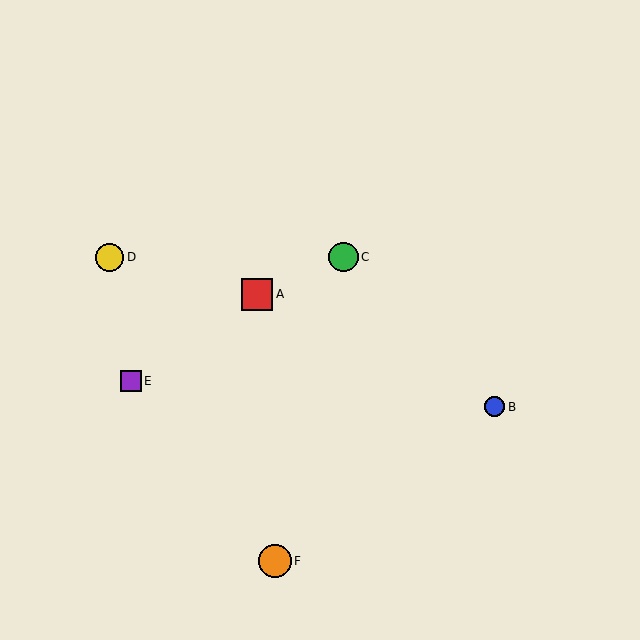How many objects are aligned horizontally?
2 objects (C, D) are aligned horizontally.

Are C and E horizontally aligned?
No, C is at y≈257 and E is at y≈381.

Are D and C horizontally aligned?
Yes, both are at y≈257.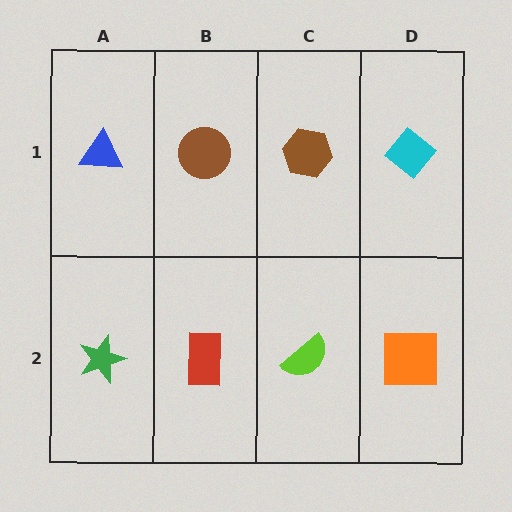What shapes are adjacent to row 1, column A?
A green star (row 2, column A), a brown circle (row 1, column B).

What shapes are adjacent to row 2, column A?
A blue triangle (row 1, column A), a red rectangle (row 2, column B).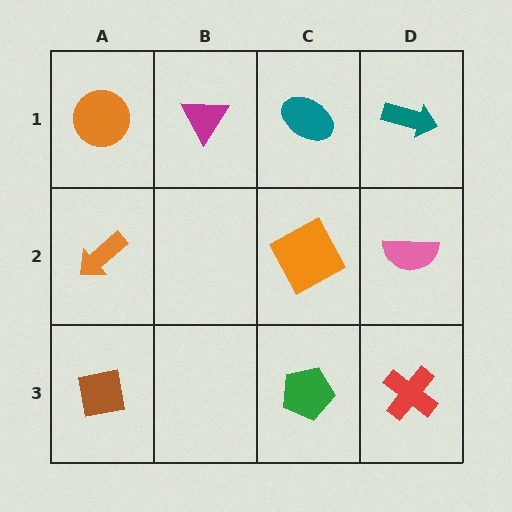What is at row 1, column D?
A teal arrow.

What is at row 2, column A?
An orange arrow.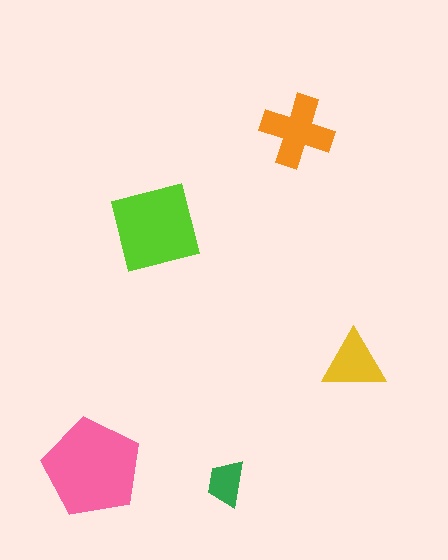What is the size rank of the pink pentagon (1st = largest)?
1st.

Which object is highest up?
The orange cross is topmost.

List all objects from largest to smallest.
The pink pentagon, the lime square, the orange cross, the yellow triangle, the green trapezoid.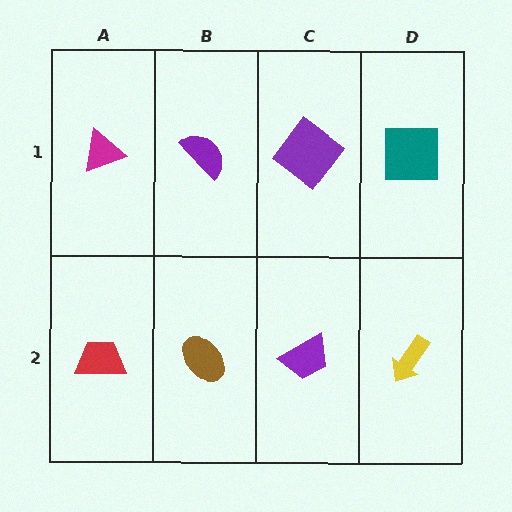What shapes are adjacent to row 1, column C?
A purple trapezoid (row 2, column C), a purple semicircle (row 1, column B), a teal square (row 1, column D).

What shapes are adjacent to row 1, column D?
A yellow arrow (row 2, column D), a purple diamond (row 1, column C).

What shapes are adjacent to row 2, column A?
A magenta triangle (row 1, column A), a brown ellipse (row 2, column B).